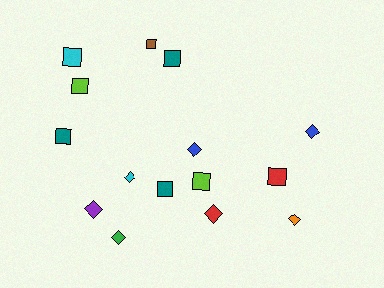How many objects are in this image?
There are 15 objects.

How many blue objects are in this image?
There are 2 blue objects.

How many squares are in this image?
There are 8 squares.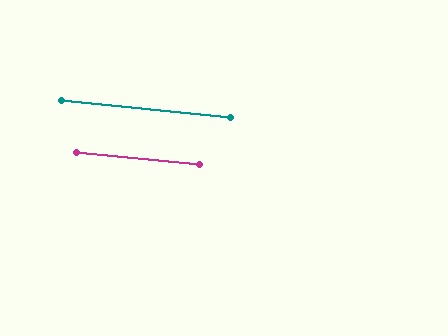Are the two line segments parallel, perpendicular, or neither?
Parallel — their directions differ by only 0.1°.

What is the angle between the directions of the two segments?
Approximately 0 degrees.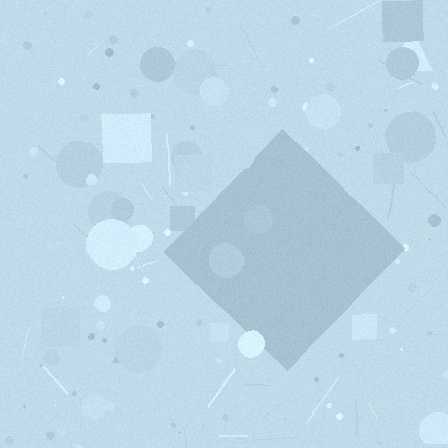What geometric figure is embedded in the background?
A diamond is embedded in the background.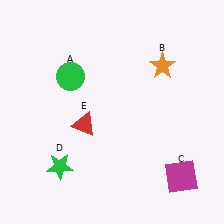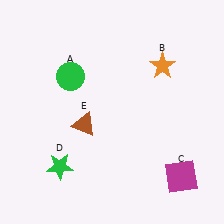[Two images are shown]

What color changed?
The triangle (E) changed from red in Image 1 to brown in Image 2.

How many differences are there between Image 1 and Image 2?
There is 1 difference between the two images.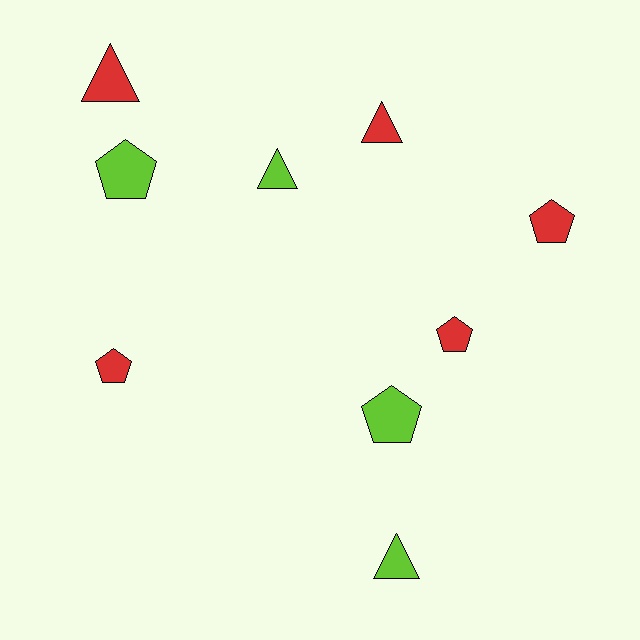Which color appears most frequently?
Red, with 5 objects.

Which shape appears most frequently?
Pentagon, with 5 objects.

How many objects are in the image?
There are 9 objects.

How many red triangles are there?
There are 2 red triangles.